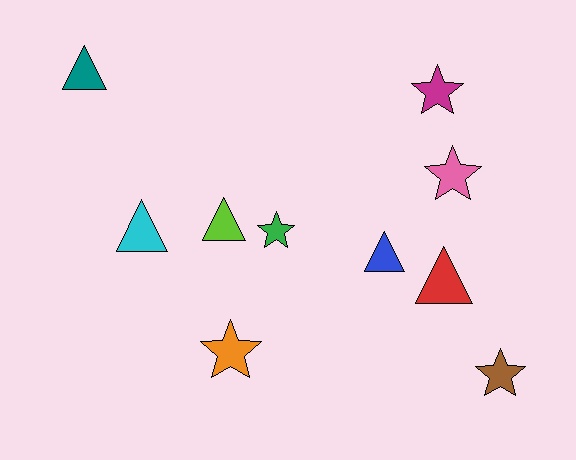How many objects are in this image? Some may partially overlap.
There are 10 objects.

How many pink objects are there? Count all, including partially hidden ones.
There is 1 pink object.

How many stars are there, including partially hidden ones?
There are 5 stars.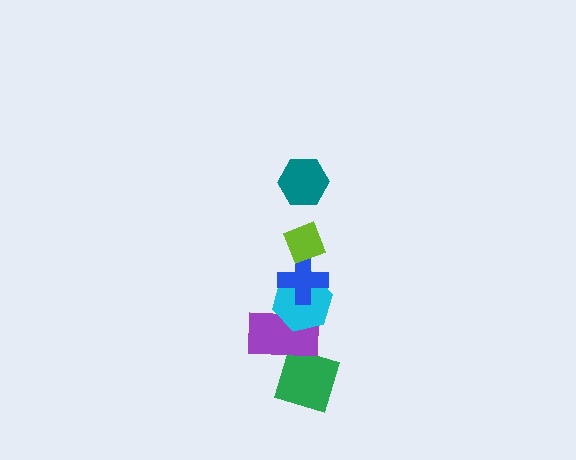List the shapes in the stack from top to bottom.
From top to bottom: the teal hexagon, the lime diamond, the blue cross, the cyan hexagon, the purple rectangle, the green diamond.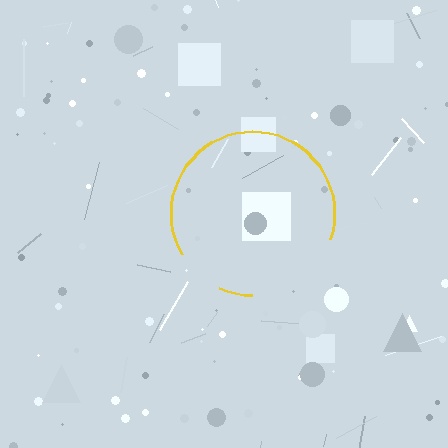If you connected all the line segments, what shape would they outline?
They would outline a circle.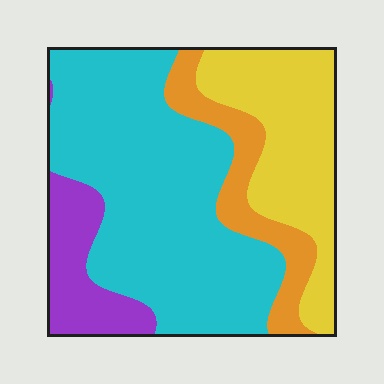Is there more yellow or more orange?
Yellow.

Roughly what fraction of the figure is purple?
Purple takes up about one eighth (1/8) of the figure.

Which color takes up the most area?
Cyan, at roughly 50%.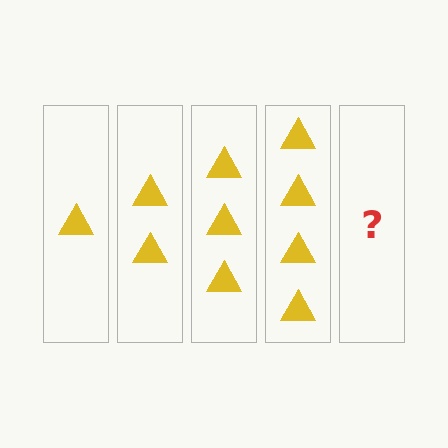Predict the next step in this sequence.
The next step is 5 triangles.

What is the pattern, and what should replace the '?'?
The pattern is that each step adds one more triangle. The '?' should be 5 triangles.